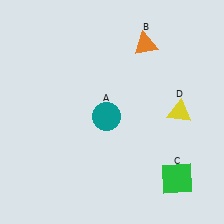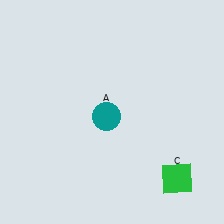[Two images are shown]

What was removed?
The yellow triangle (D), the orange triangle (B) were removed in Image 2.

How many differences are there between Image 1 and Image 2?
There are 2 differences between the two images.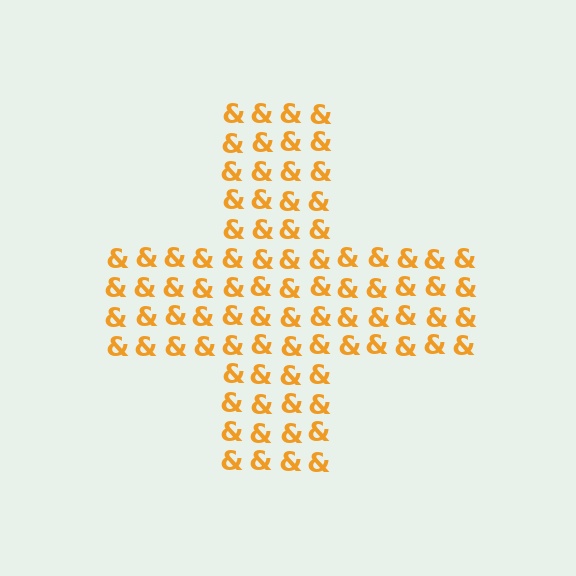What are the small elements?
The small elements are ampersands.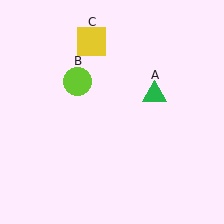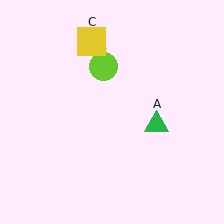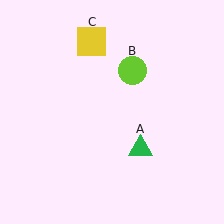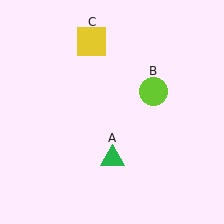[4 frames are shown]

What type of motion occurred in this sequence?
The green triangle (object A), lime circle (object B) rotated clockwise around the center of the scene.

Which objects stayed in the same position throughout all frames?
Yellow square (object C) remained stationary.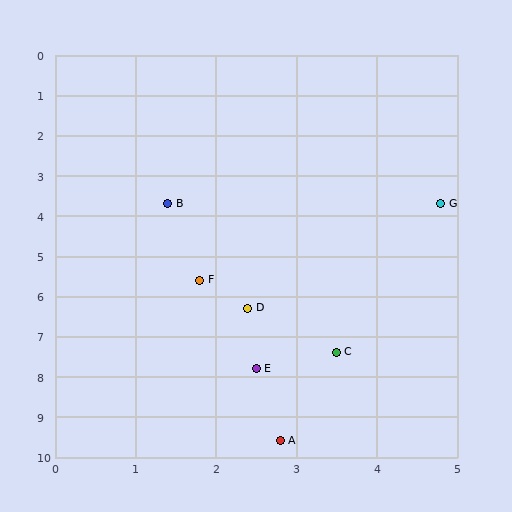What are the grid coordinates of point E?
Point E is at approximately (2.5, 7.8).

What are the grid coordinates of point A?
Point A is at approximately (2.8, 9.6).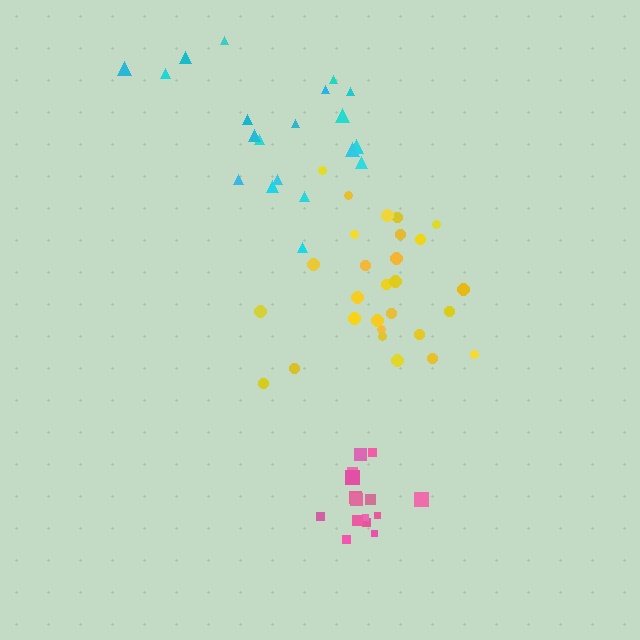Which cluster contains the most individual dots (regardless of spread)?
Yellow (28).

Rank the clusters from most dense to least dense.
pink, yellow, cyan.